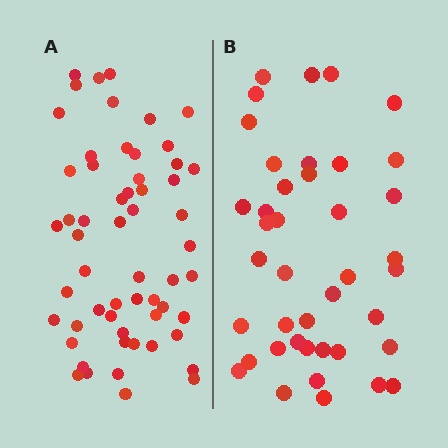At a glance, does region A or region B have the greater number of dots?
Region A (the left region) has more dots.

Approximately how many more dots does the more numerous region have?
Region A has approximately 15 more dots than region B.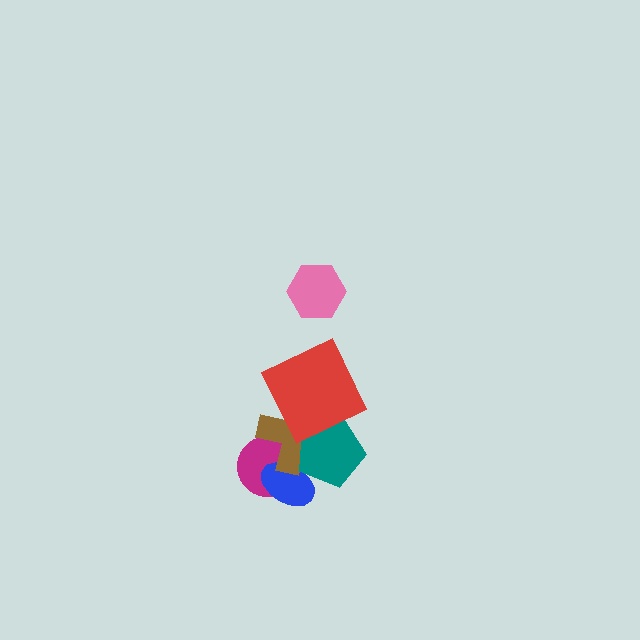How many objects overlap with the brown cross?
4 objects overlap with the brown cross.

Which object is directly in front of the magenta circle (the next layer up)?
The blue ellipse is directly in front of the magenta circle.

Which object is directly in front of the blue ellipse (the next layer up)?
The brown cross is directly in front of the blue ellipse.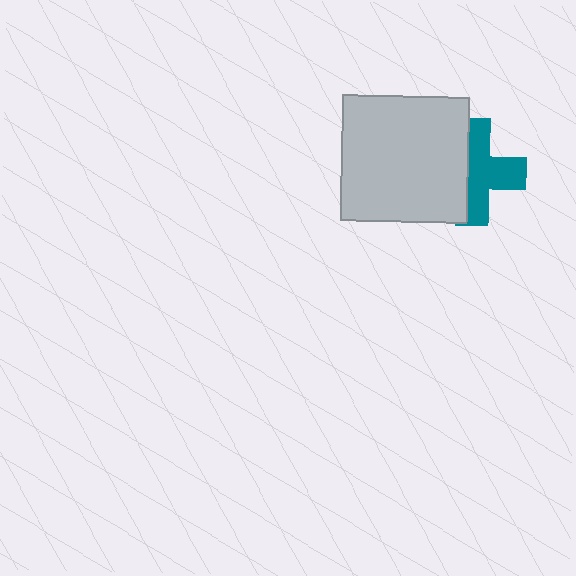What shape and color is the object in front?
The object in front is a light gray square.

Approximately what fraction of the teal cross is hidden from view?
Roughly 41% of the teal cross is hidden behind the light gray square.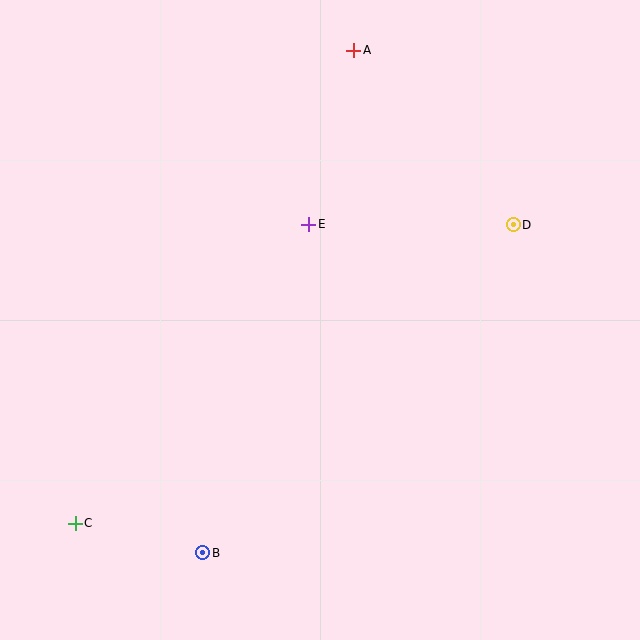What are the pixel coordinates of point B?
Point B is at (203, 553).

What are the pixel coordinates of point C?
Point C is at (75, 523).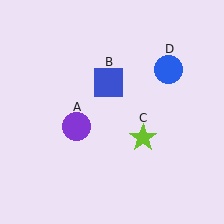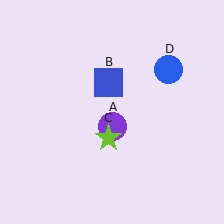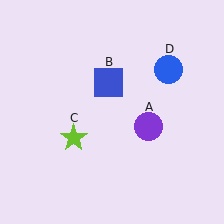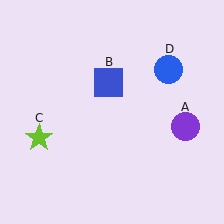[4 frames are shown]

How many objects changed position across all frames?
2 objects changed position: purple circle (object A), lime star (object C).